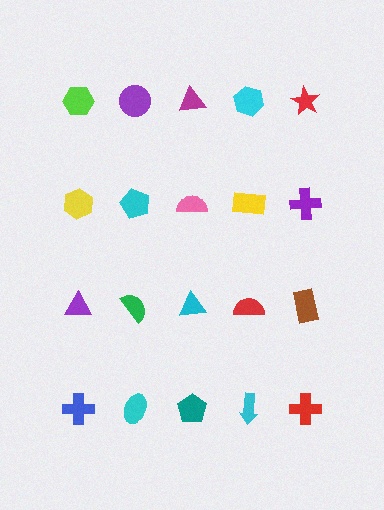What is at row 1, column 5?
A red star.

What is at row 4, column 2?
A cyan ellipse.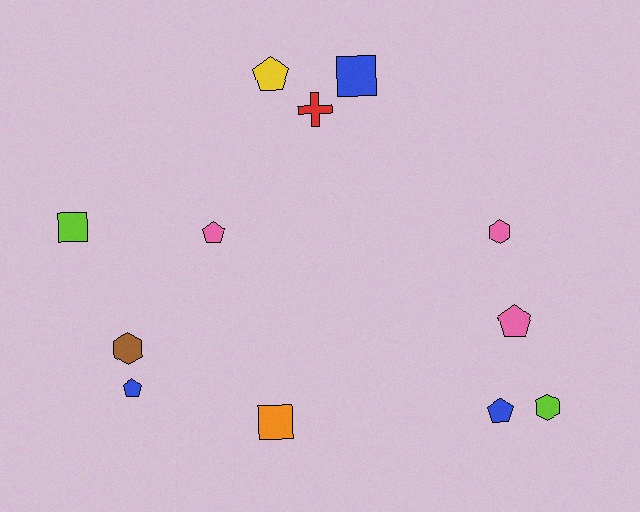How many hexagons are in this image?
There are 3 hexagons.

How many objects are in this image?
There are 12 objects.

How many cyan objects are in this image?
There are no cyan objects.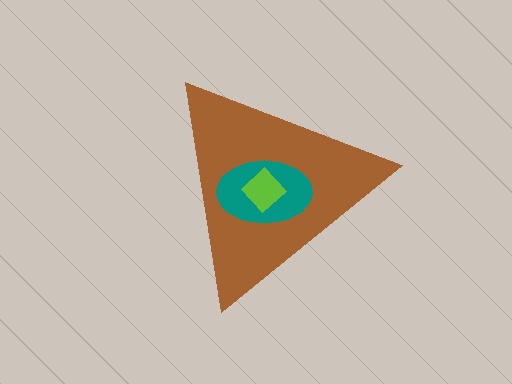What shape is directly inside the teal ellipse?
The lime diamond.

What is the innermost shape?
The lime diamond.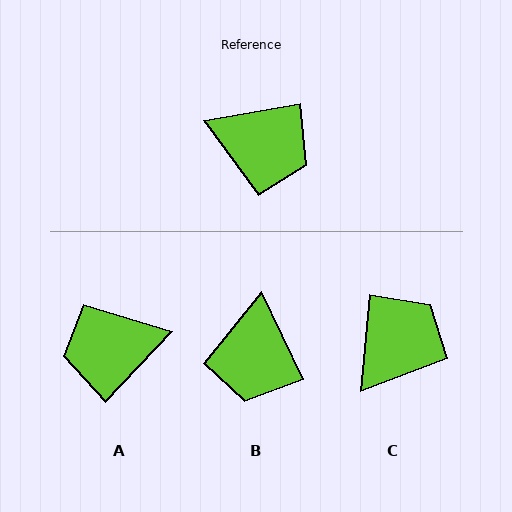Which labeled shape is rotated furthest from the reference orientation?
A, about 143 degrees away.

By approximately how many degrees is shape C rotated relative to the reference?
Approximately 75 degrees counter-clockwise.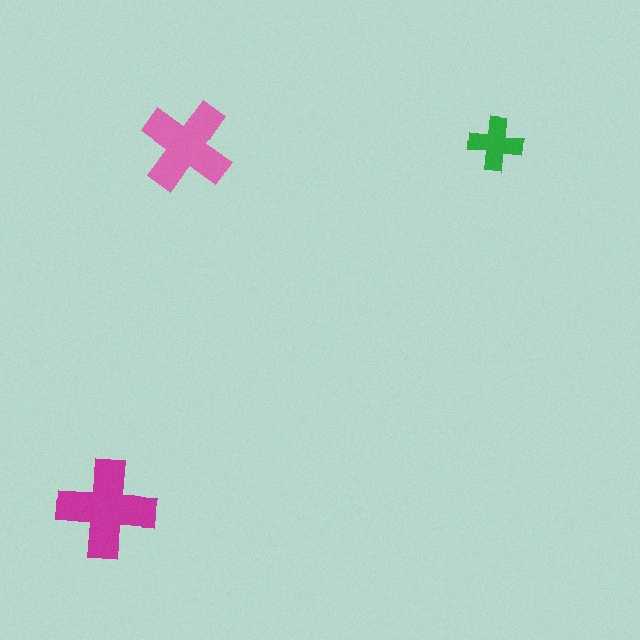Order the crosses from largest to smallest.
the magenta one, the pink one, the green one.